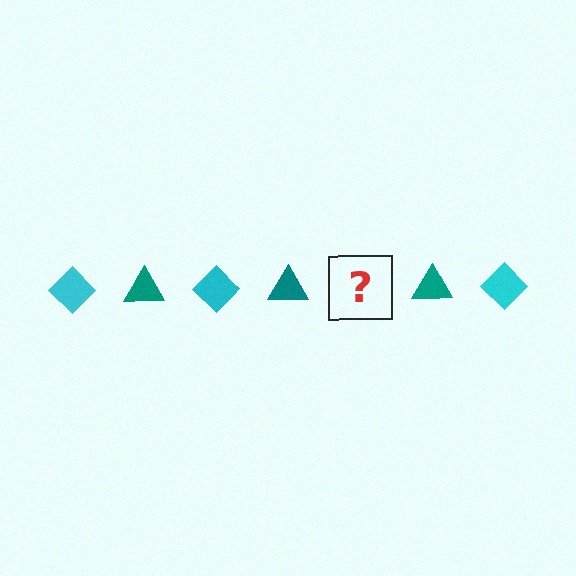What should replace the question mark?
The question mark should be replaced with a cyan diamond.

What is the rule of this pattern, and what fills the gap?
The rule is that the pattern alternates between cyan diamond and teal triangle. The gap should be filled with a cyan diamond.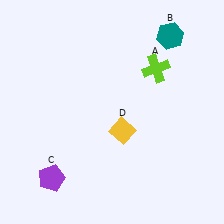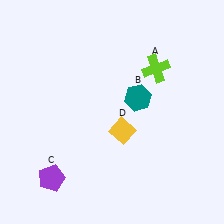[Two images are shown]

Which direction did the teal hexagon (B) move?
The teal hexagon (B) moved down.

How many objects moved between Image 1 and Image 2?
1 object moved between the two images.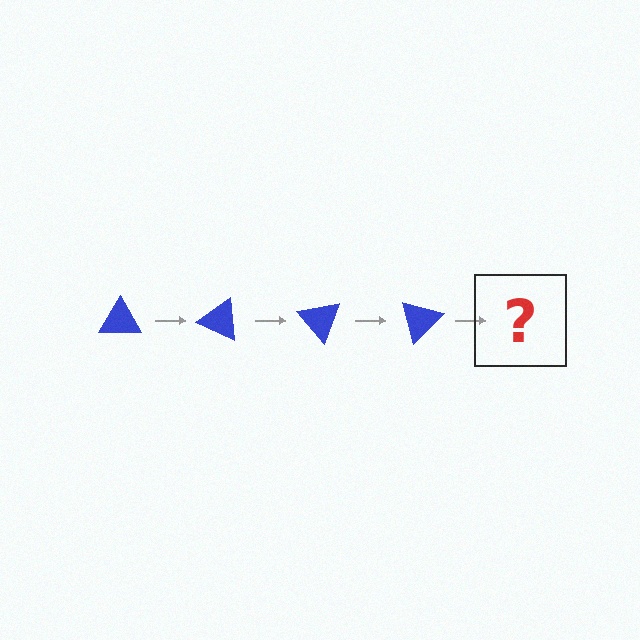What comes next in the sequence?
The next element should be a blue triangle rotated 100 degrees.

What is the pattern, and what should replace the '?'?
The pattern is that the triangle rotates 25 degrees each step. The '?' should be a blue triangle rotated 100 degrees.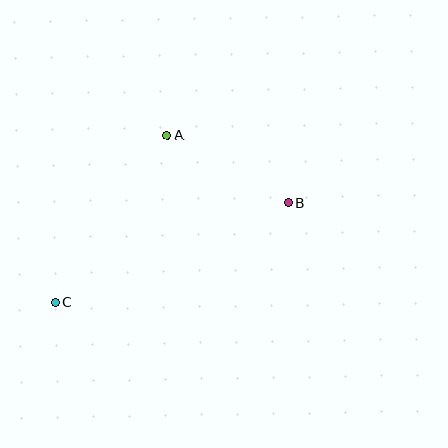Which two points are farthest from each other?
Points B and C are farthest from each other.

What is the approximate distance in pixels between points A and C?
The distance between A and C is approximately 201 pixels.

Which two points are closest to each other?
Points A and B are closest to each other.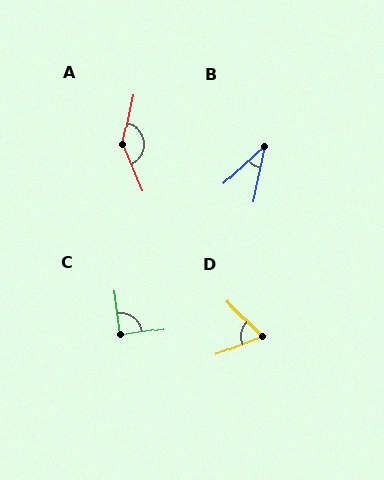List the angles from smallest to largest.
B (35°), D (66°), C (89°), A (146°).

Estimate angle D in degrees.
Approximately 66 degrees.